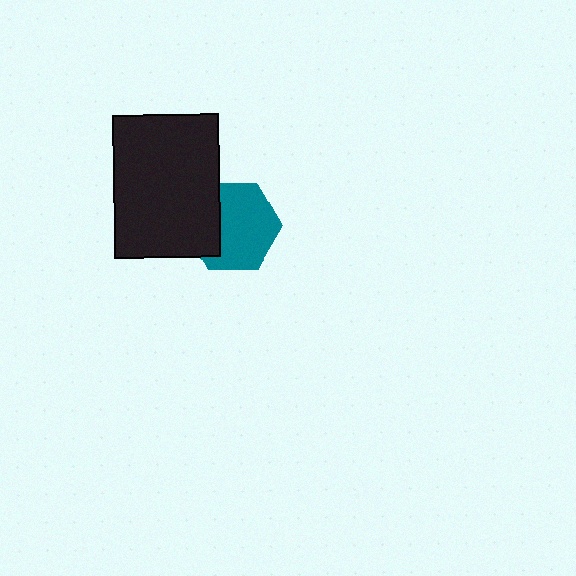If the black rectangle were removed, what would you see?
You would see the complete teal hexagon.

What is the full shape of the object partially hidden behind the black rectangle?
The partially hidden object is a teal hexagon.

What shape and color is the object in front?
The object in front is a black rectangle.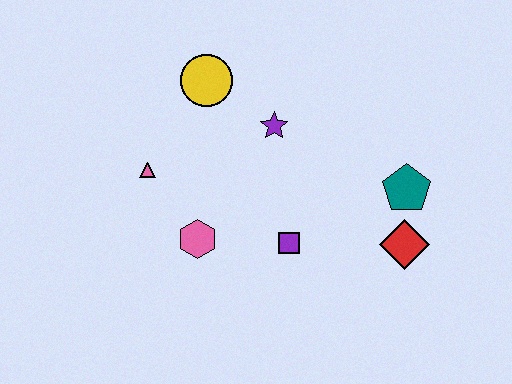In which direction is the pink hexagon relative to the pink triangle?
The pink hexagon is below the pink triangle.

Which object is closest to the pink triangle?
The pink hexagon is closest to the pink triangle.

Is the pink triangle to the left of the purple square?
Yes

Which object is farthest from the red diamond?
The pink triangle is farthest from the red diamond.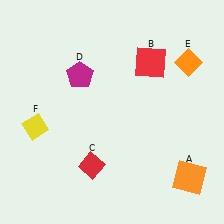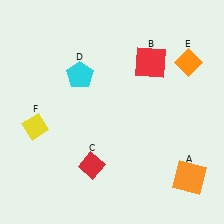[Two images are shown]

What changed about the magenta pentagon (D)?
In Image 1, D is magenta. In Image 2, it changed to cyan.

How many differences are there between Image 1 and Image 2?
There is 1 difference between the two images.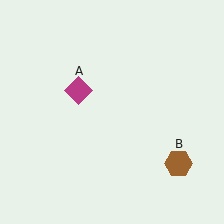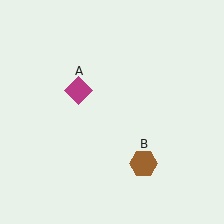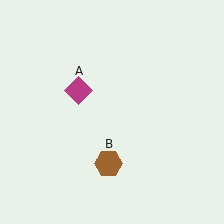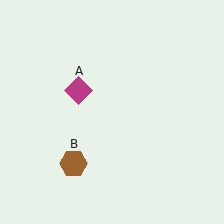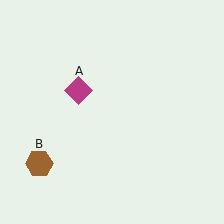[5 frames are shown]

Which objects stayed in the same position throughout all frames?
Magenta diamond (object A) remained stationary.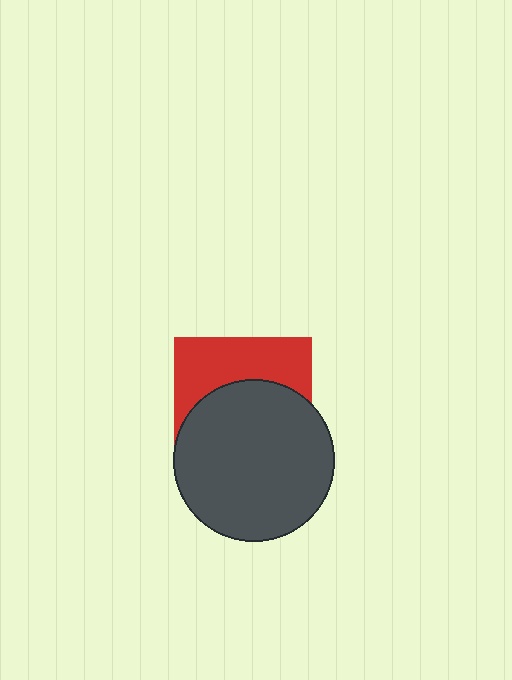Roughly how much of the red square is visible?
A small part of it is visible (roughly 40%).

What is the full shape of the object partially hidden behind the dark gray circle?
The partially hidden object is a red square.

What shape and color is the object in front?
The object in front is a dark gray circle.